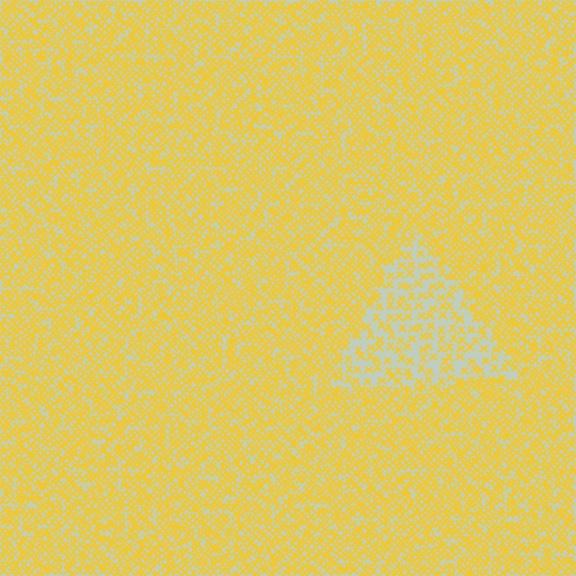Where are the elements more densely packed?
The elements are more densely packed outside the triangle boundary.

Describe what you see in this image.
The image contains small yellow elements arranged at two different densities. A triangle-shaped region is visible where the elements are less densely packed than the surrounding area.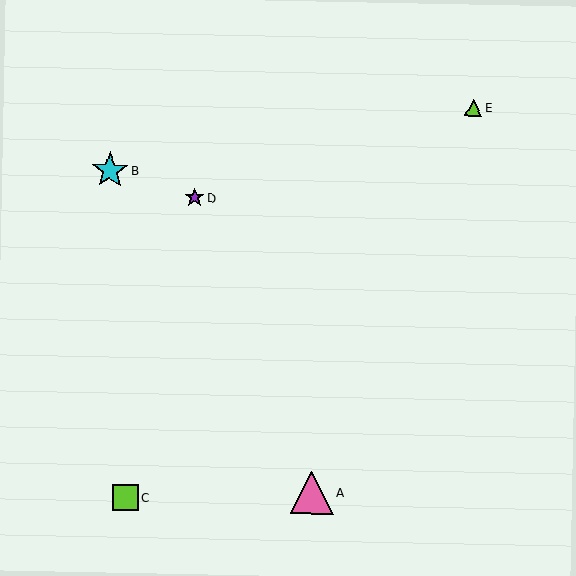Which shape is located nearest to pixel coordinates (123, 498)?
The lime square (labeled C) at (125, 498) is nearest to that location.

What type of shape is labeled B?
Shape B is a cyan star.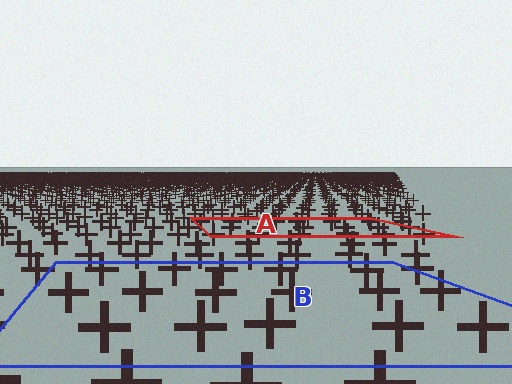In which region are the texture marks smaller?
The texture marks are smaller in region A, because it is farther away.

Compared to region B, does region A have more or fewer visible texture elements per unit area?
Region A has more texture elements per unit area — they are packed more densely because it is farther away.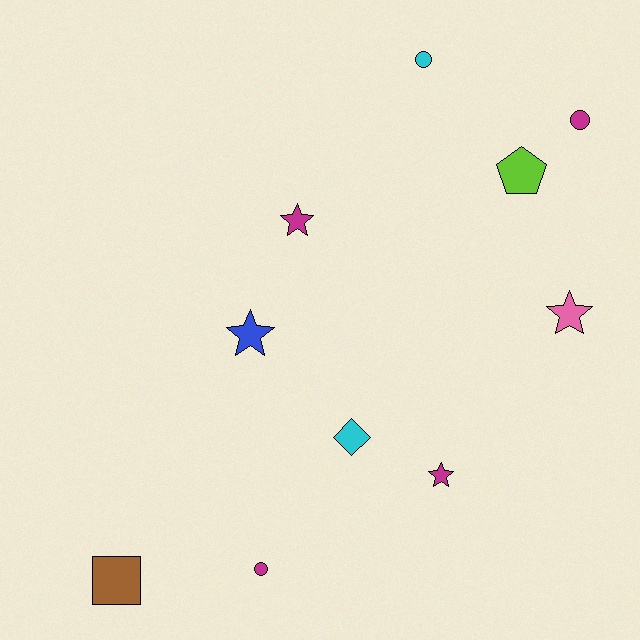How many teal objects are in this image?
There are no teal objects.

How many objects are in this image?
There are 10 objects.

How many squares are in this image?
There is 1 square.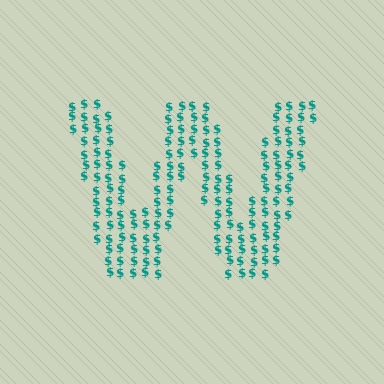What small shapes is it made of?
It is made of small dollar signs.